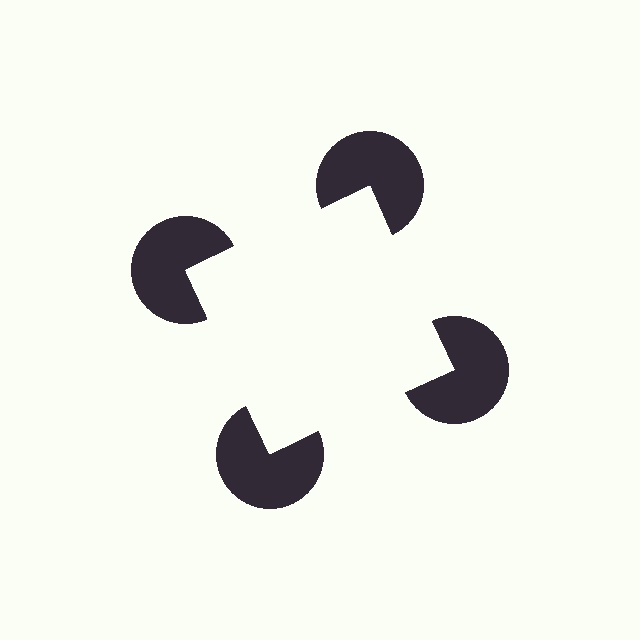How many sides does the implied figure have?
4 sides.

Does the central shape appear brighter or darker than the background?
It typically appears slightly brighter than the background, even though no actual brightness change is drawn.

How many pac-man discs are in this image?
There are 4 — one at each vertex of the illusory square.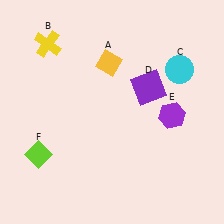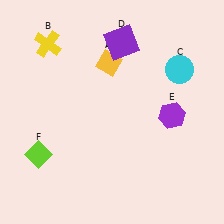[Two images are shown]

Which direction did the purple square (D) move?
The purple square (D) moved up.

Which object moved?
The purple square (D) moved up.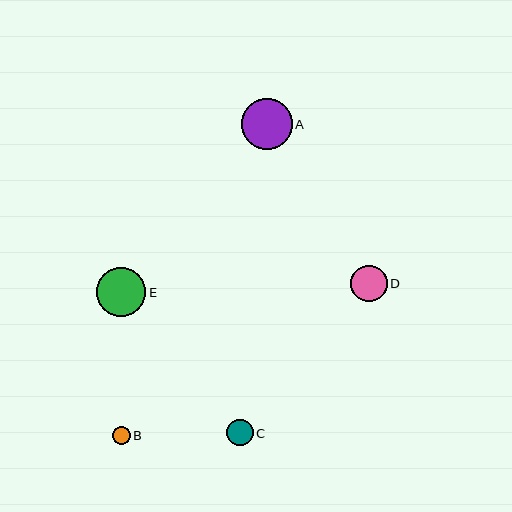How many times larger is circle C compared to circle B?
Circle C is approximately 1.5 times the size of circle B.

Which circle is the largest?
Circle A is the largest with a size of approximately 51 pixels.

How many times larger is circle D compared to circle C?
Circle D is approximately 1.4 times the size of circle C.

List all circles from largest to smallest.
From largest to smallest: A, E, D, C, B.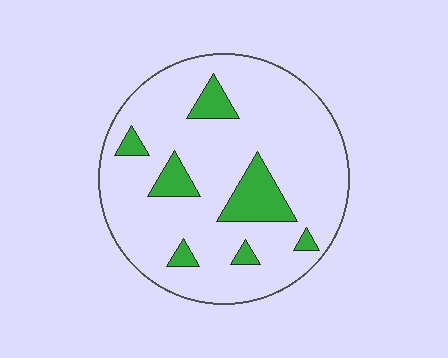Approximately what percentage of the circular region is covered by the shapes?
Approximately 15%.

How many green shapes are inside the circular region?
7.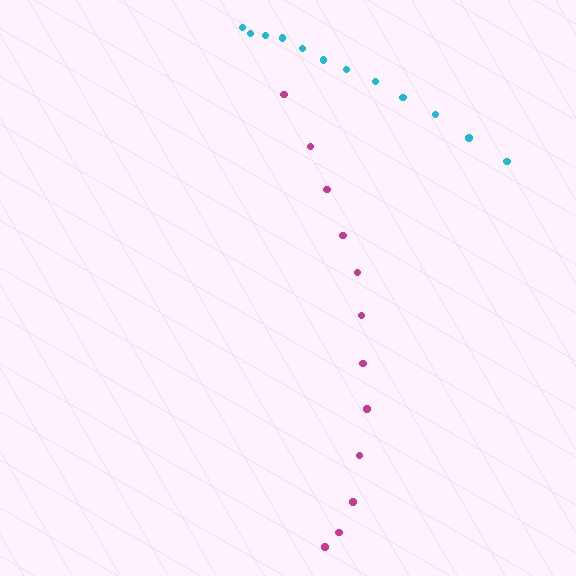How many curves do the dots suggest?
There are 2 distinct paths.